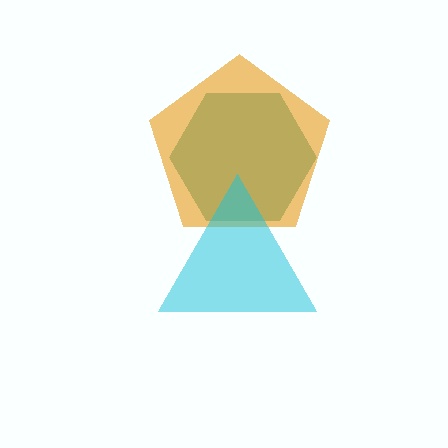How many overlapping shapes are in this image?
There are 3 overlapping shapes in the image.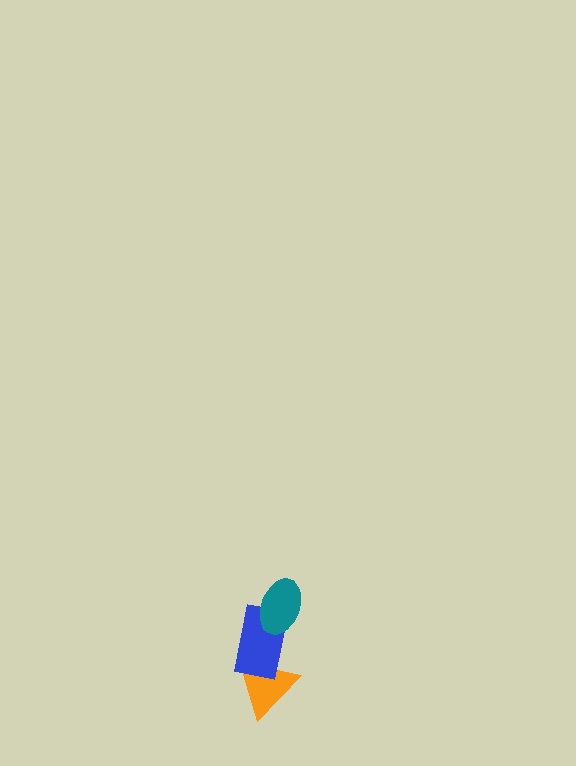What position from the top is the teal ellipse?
The teal ellipse is 1st from the top.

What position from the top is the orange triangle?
The orange triangle is 3rd from the top.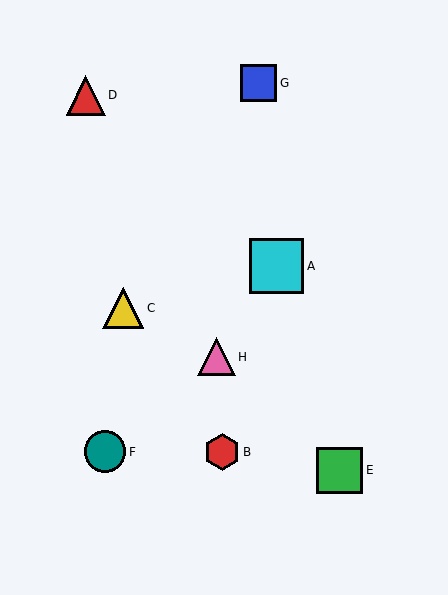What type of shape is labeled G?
Shape G is a blue square.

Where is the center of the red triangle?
The center of the red triangle is at (86, 95).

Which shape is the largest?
The cyan square (labeled A) is the largest.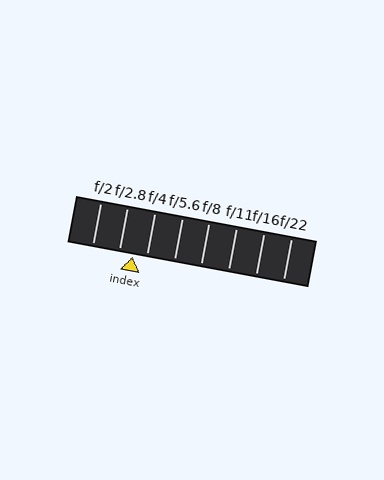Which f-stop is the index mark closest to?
The index mark is closest to f/2.8.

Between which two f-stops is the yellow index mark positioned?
The index mark is between f/2.8 and f/4.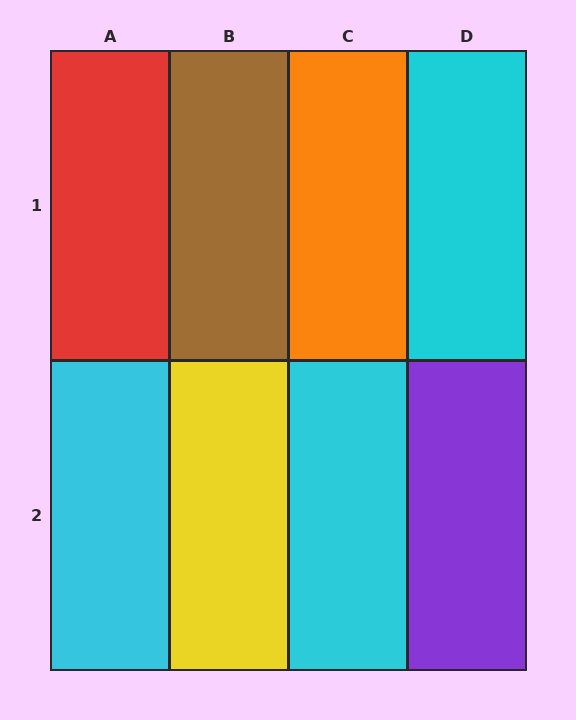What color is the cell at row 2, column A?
Cyan.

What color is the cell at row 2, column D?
Purple.